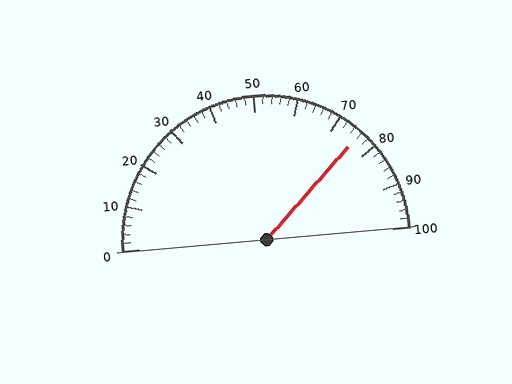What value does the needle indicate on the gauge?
The needle indicates approximately 76.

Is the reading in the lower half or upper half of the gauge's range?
The reading is in the upper half of the range (0 to 100).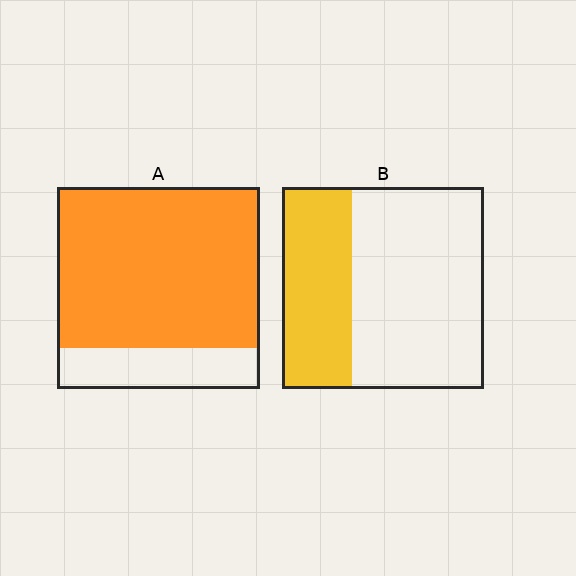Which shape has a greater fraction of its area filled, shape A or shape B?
Shape A.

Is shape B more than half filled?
No.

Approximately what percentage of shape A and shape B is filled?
A is approximately 80% and B is approximately 35%.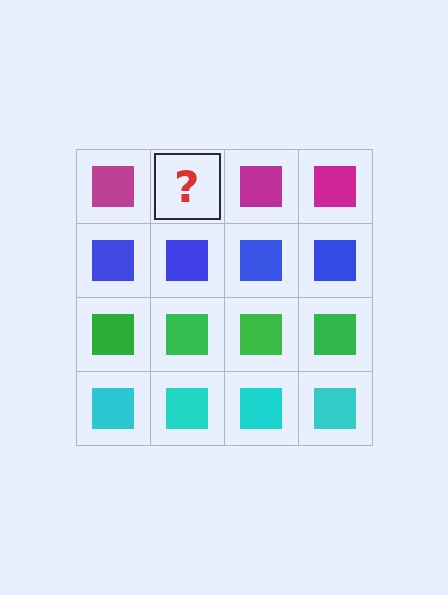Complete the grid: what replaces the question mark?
The question mark should be replaced with a magenta square.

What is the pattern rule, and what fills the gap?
The rule is that each row has a consistent color. The gap should be filled with a magenta square.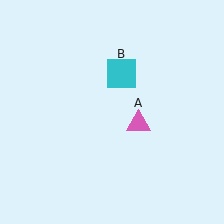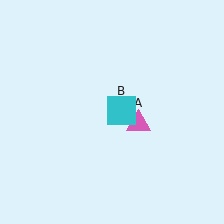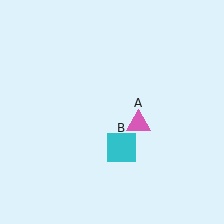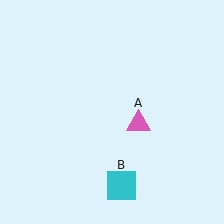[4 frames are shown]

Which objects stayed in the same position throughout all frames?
Pink triangle (object A) remained stationary.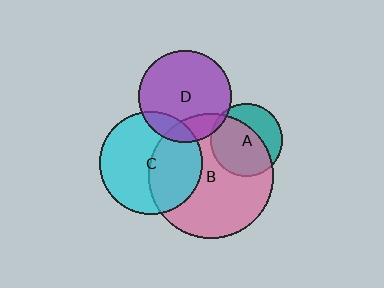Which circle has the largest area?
Circle B (pink).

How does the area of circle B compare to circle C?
Approximately 1.5 times.